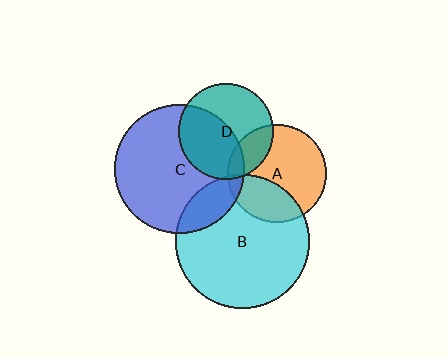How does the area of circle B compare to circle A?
Approximately 1.8 times.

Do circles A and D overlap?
Yes.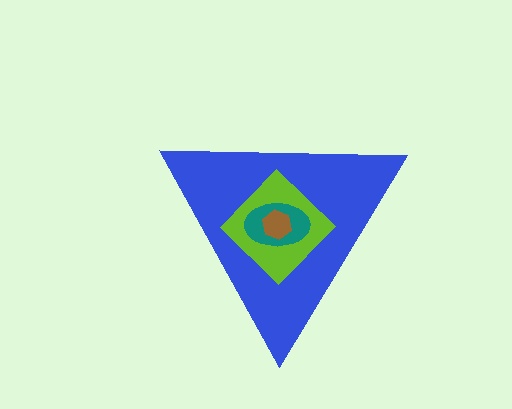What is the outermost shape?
The blue triangle.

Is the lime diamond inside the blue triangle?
Yes.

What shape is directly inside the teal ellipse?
The brown hexagon.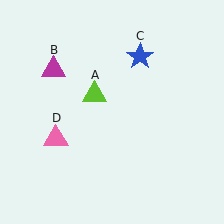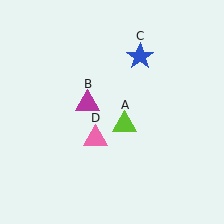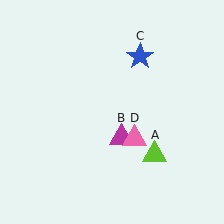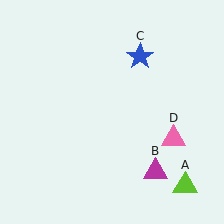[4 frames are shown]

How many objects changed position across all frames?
3 objects changed position: lime triangle (object A), magenta triangle (object B), pink triangle (object D).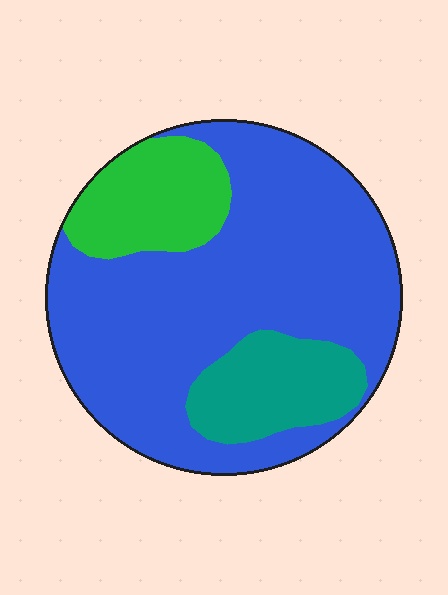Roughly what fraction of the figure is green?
Green takes up about one sixth (1/6) of the figure.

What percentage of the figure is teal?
Teal covers around 15% of the figure.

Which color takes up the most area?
Blue, at roughly 70%.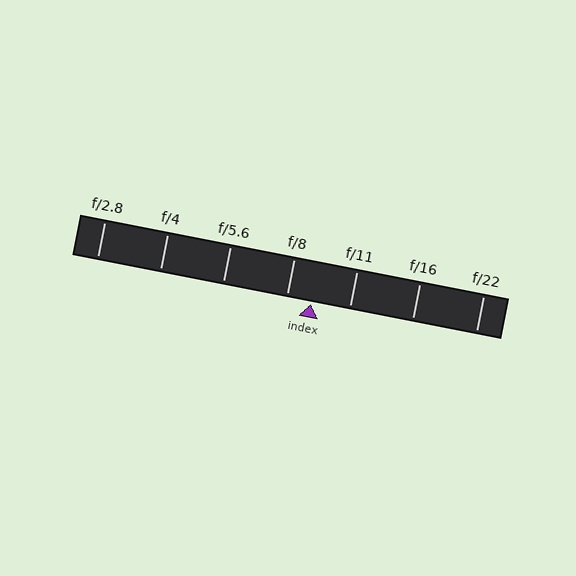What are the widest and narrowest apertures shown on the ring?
The widest aperture shown is f/2.8 and the narrowest is f/22.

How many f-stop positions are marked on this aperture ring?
There are 7 f-stop positions marked.